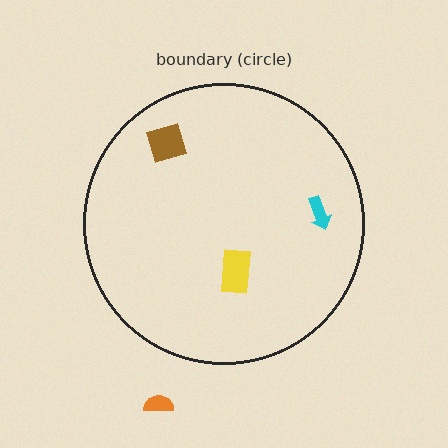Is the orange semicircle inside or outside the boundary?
Outside.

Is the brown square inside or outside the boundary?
Inside.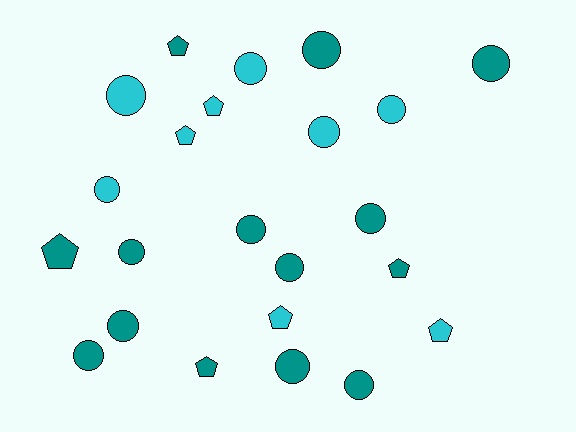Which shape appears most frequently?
Circle, with 15 objects.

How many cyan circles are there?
There are 5 cyan circles.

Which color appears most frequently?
Teal, with 14 objects.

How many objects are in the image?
There are 23 objects.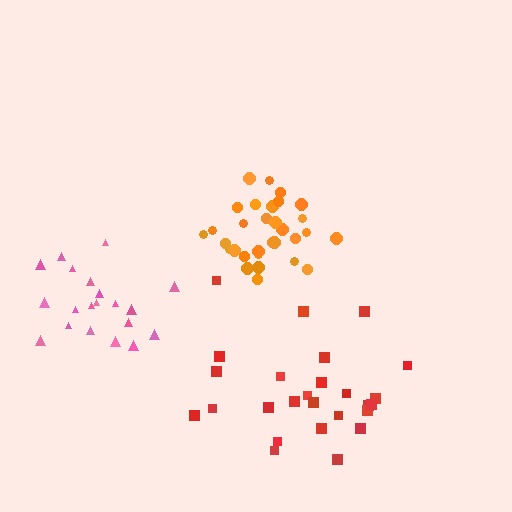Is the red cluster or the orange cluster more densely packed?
Orange.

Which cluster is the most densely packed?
Orange.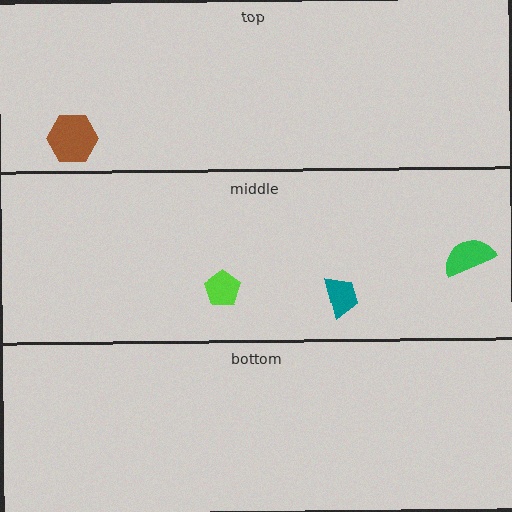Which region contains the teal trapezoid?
The middle region.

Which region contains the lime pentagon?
The middle region.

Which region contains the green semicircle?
The middle region.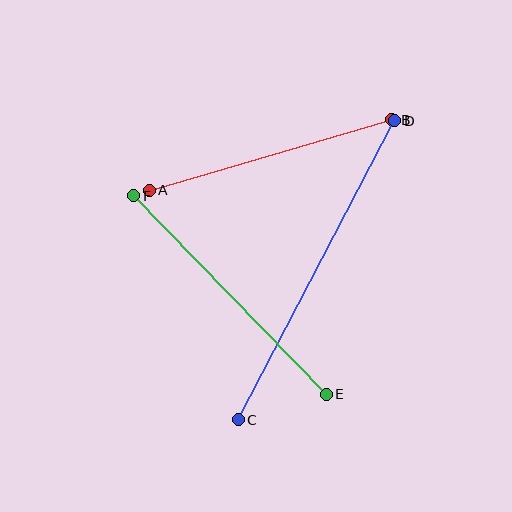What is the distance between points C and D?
The distance is approximately 337 pixels.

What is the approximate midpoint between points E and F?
The midpoint is at approximately (230, 295) pixels.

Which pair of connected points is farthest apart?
Points C and D are farthest apart.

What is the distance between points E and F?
The distance is approximately 277 pixels.